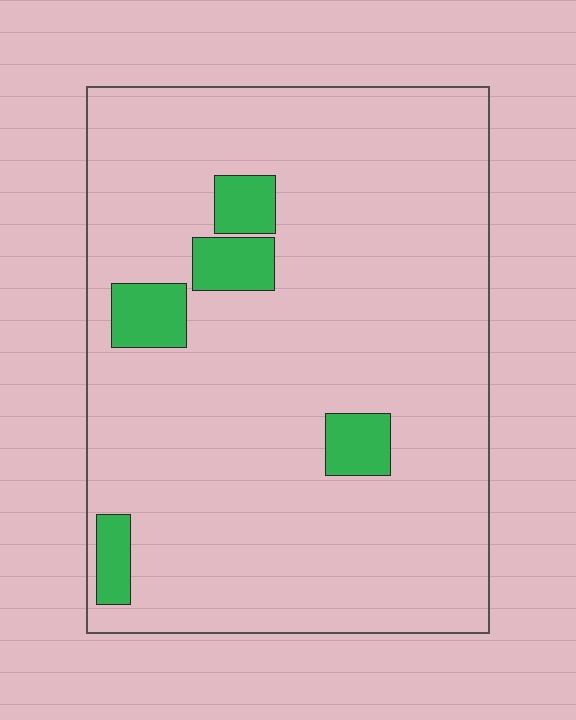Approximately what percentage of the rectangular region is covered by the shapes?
Approximately 10%.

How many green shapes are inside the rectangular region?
5.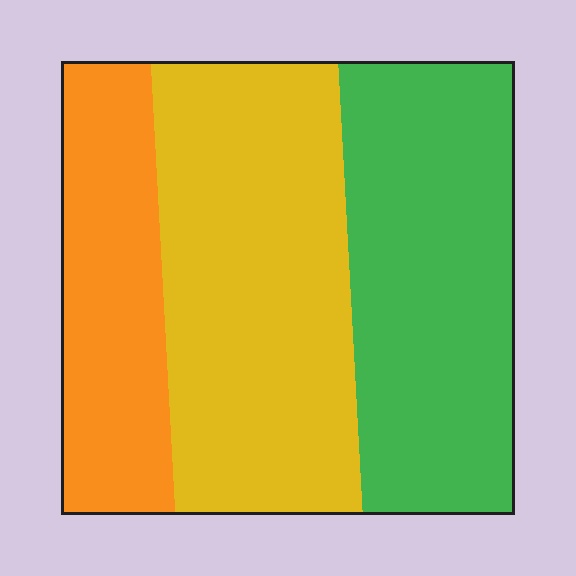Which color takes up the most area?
Yellow, at roughly 40%.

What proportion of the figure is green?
Green takes up about three eighths (3/8) of the figure.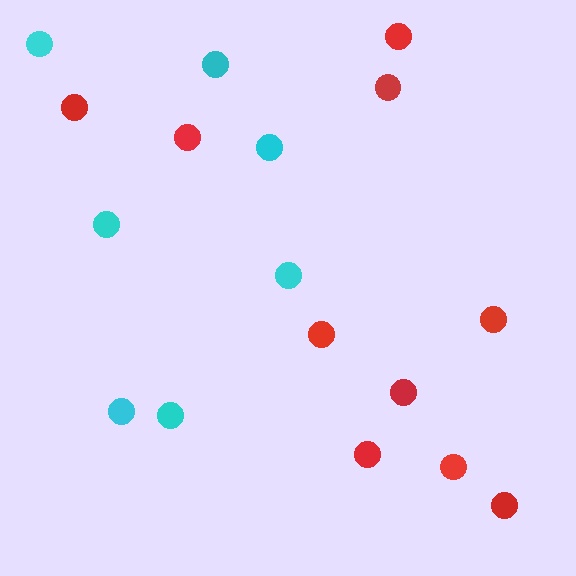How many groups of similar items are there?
There are 2 groups: one group of red circles (10) and one group of cyan circles (7).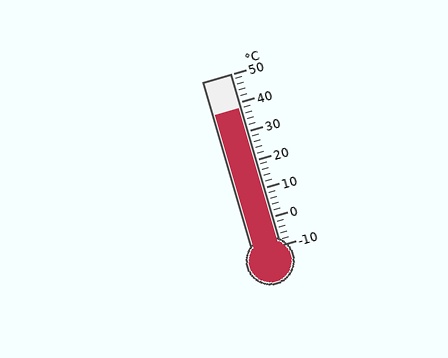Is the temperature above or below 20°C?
The temperature is above 20°C.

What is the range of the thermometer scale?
The thermometer scale ranges from -10°C to 50°C.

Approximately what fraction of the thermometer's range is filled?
The thermometer is filled to approximately 80% of its range.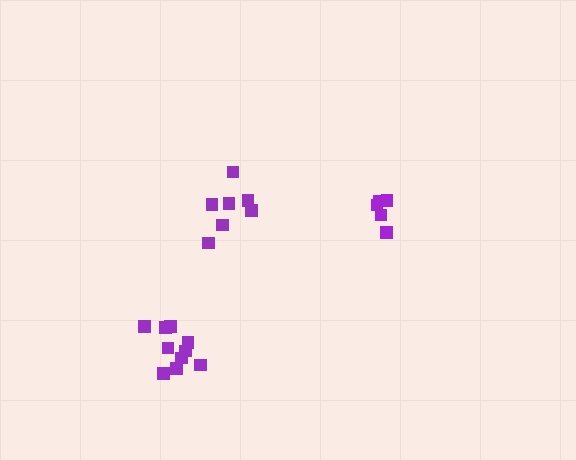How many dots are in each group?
Group 1: 5 dots, Group 2: 7 dots, Group 3: 10 dots (22 total).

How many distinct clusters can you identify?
There are 3 distinct clusters.